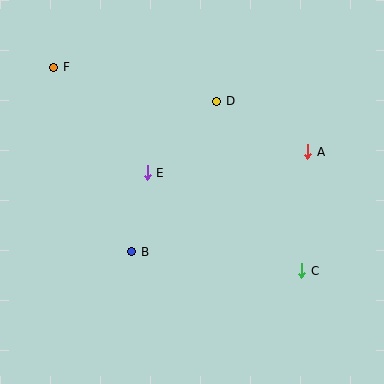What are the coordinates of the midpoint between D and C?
The midpoint between D and C is at (259, 186).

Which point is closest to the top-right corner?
Point A is closest to the top-right corner.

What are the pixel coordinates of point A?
Point A is at (308, 152).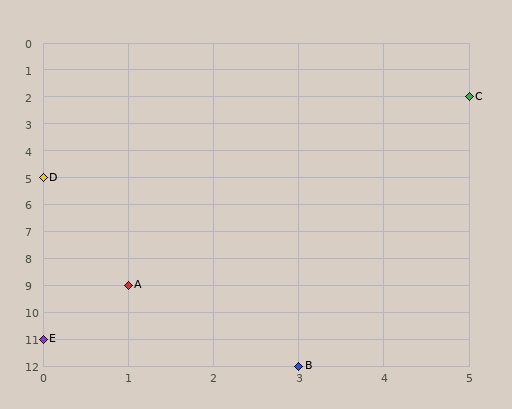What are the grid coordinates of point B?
Point B is at grid coordinates (3, 12).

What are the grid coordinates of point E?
Point E is at grid coordinates (0, 11).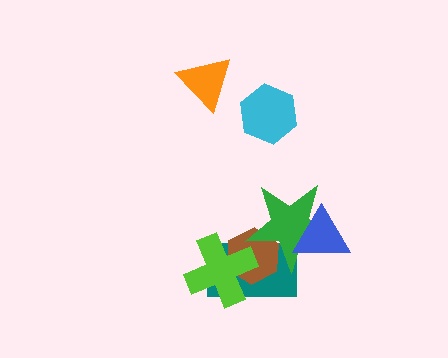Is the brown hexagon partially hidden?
Yes, it is partially covered by another shape.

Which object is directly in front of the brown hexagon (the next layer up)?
The green star is directly in front of the brown hexagon.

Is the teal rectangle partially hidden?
Yes, it is partially covered by another shape.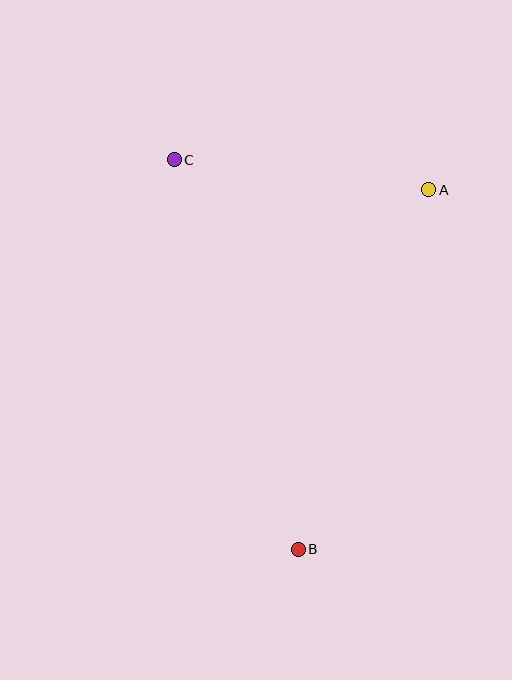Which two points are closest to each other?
Points A and C are closest to each other.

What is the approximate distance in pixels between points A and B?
The distance between A and B is approximately 383 pixels.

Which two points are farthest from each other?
Points B and C are farthest from each other.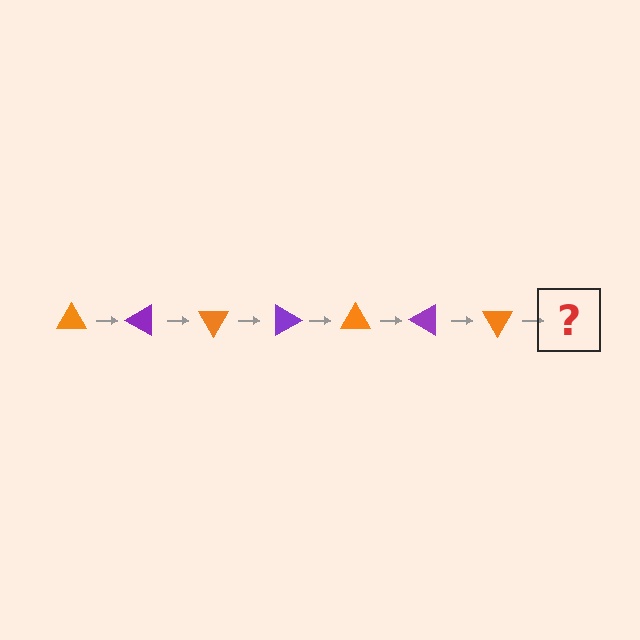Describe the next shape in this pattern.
It should be a purple triangle, rotated 210 degrees from the start.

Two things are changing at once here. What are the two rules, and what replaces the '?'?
The two rules are that it rotates 30 degrees each step and the color cycles through orange and purple. The '?' should be a purple triangle, rotated 210 degrees from the start.